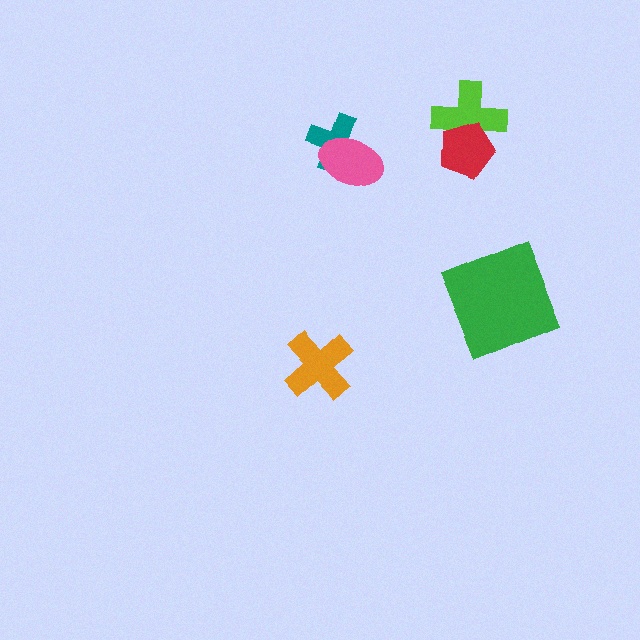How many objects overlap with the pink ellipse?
1 object overlaps with the pink ellipse.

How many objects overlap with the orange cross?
0 objects overlap with the orange cross.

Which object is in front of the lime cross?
The red pentagon is in front of the lime cross.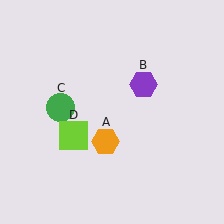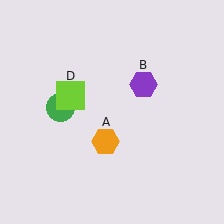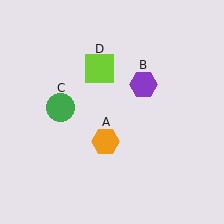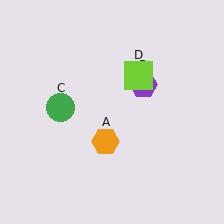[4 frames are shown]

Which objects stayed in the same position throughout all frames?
Orange hexagon (object A) and purple hexagon (object B) and green circle (object C) remained stationary.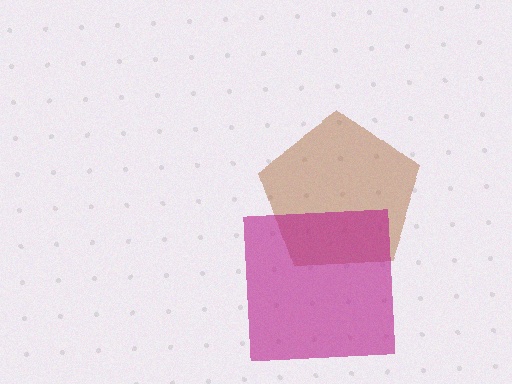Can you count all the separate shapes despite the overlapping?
Yes, there are 2 separate shapes.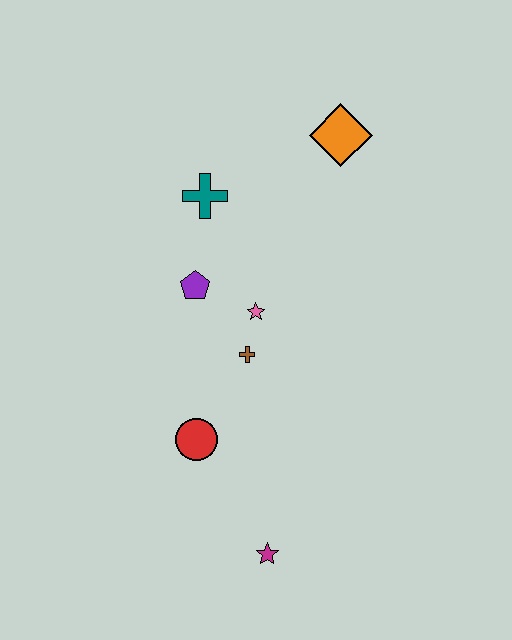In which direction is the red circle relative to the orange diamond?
The red circle is below the orange diamond.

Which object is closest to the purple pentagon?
The pink star is closest to the purple pentagon.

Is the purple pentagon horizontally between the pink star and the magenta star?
No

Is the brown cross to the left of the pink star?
Yes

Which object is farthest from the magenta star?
The orange diamond is farthest from the magenta star.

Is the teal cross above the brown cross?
Yes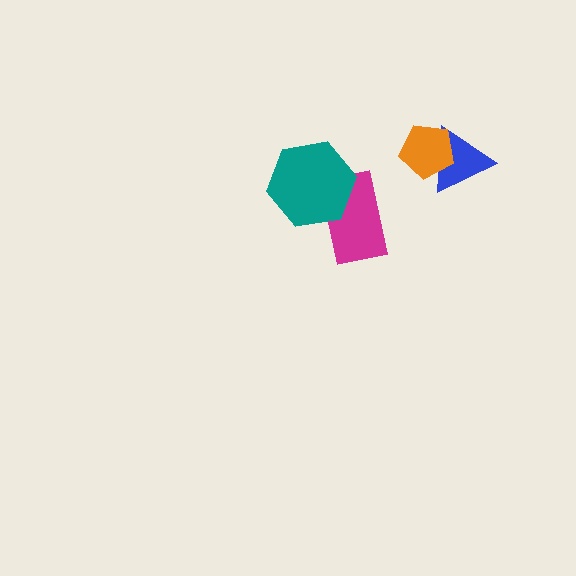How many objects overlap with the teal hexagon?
1 object overlaps with the teal hexagon.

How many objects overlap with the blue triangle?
1 object overlaps with the blue triangle.